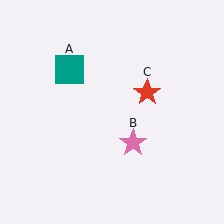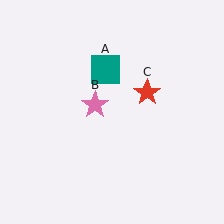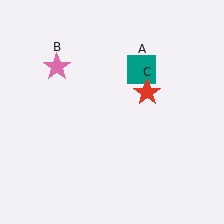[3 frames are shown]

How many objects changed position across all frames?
2 objects changed position: teal square (object A), pink star (object B).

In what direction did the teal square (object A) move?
The teal square (object A) moved right.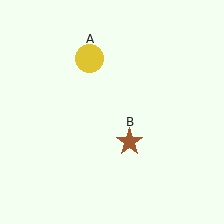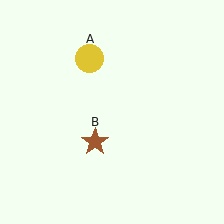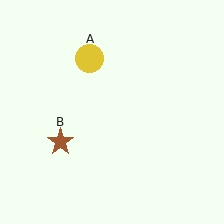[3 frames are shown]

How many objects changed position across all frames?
1 object changed position: brown star (object B).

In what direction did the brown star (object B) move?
The brown star (object B) moved left.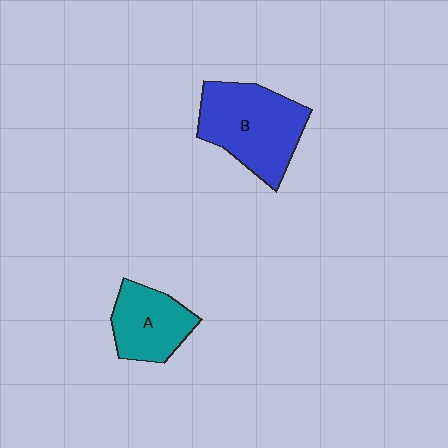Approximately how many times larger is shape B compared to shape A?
Approximately 1.5 times.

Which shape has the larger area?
Shape B (blue).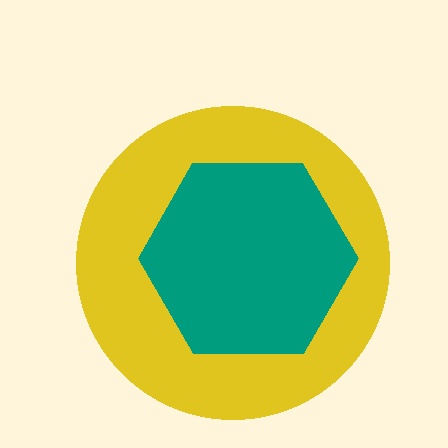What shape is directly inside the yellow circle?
The teal hexagon.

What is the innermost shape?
The teal hexagon.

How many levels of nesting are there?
2.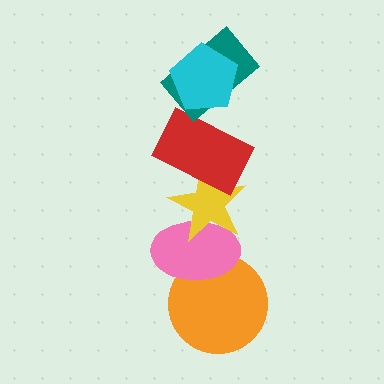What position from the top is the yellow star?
The yellow star is 4th from the top.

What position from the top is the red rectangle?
The red rectangle is 3rd from the top.